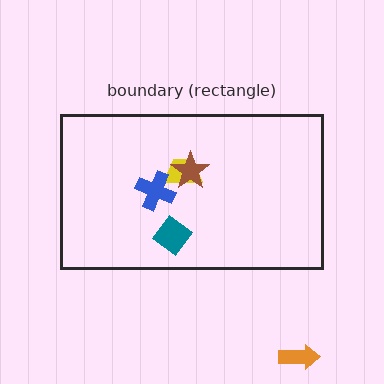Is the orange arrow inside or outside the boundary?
Outside.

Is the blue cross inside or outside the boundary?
Inside.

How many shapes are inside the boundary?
4 inside, 1 outside.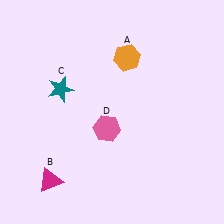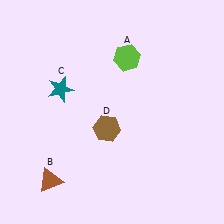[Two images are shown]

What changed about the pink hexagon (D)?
In Image 1, D is pink. In Image 2, it changed to brown.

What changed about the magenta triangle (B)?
In Image 1, B is magenta. In Image 2, it changed to brown.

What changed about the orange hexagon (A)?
In Image 1, A is orange. In Image 2, it changed to lime.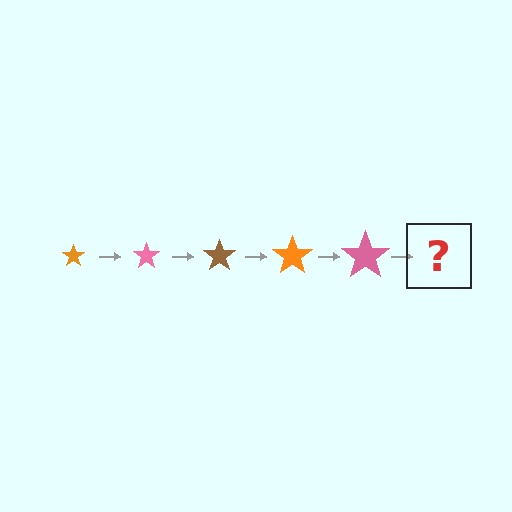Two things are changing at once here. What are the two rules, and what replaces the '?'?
The two rules are that the star grows larger each step and the color cycles through orange, pink, and brown. The '?' should be a brown star, larger than the previous one.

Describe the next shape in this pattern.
It should be a brown star, larger than the previous one.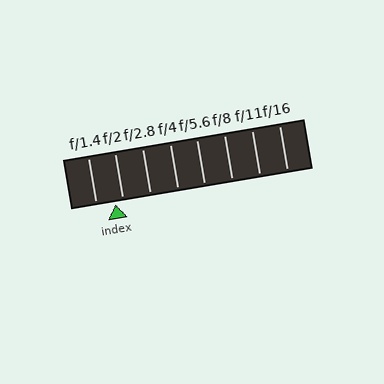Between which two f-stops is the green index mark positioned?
The index mark is between f/1.4 and f/2.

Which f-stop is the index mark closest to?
The index mark is closest to f/2.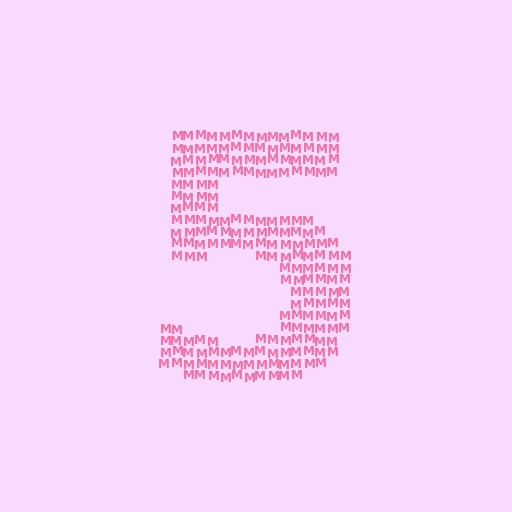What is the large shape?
The large shape is the digit 5.